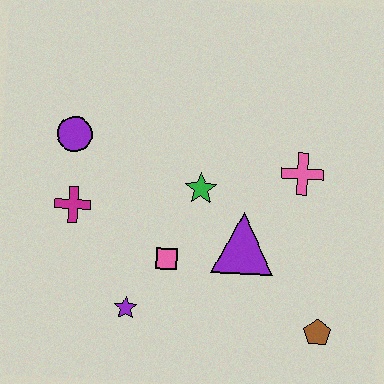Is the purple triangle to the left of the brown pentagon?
Yes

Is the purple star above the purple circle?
No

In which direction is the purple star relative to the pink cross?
The purple star is to the left of the pink cross.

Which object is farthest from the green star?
The brown pentagon is farthest from the green star.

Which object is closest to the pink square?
The purple star is closest to the pink square.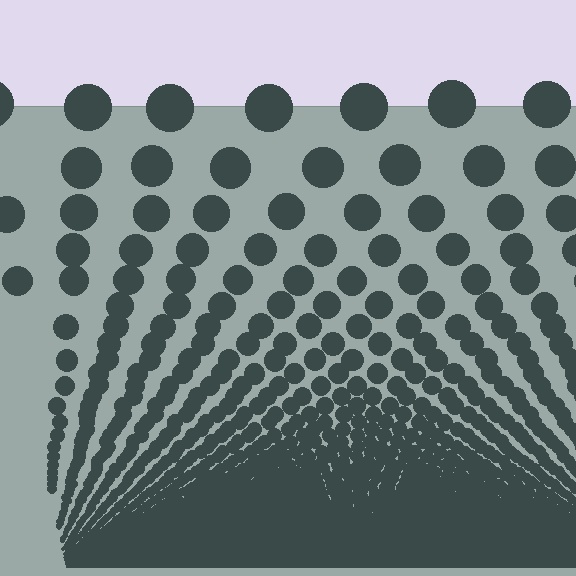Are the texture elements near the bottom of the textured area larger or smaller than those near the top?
Smaller. The gradient is inverted — elements near the bottom are smaller and denser.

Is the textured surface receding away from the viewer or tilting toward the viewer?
The surface appears to tilt toward the viewer. Texture elements get larger and sparser toward the top.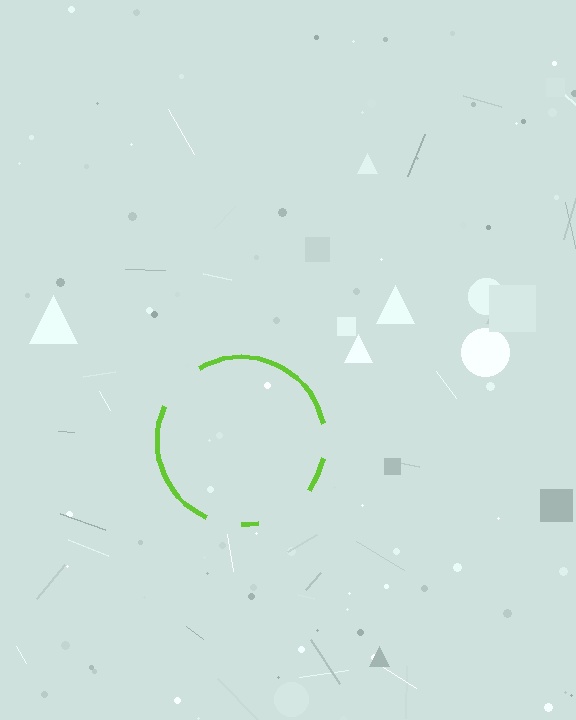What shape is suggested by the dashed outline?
The dashed outline suggests a circle.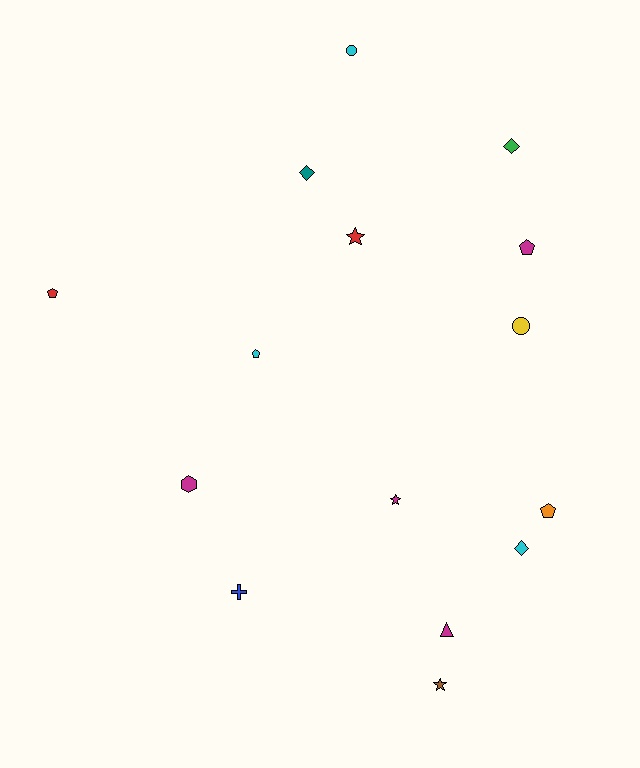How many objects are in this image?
There are 15 objects.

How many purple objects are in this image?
There are no purple objects.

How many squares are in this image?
There are no squares.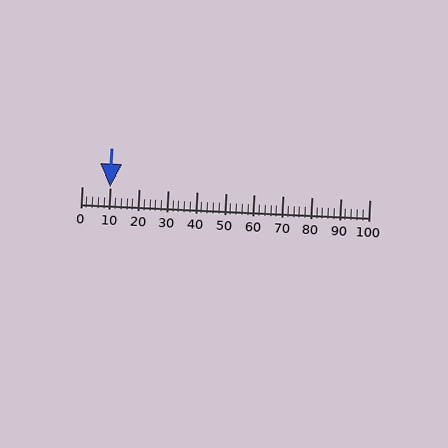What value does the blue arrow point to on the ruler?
The blue arrow points to approximately 10.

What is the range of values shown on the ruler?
The ruler shows values from 0 to 100.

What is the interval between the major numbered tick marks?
The major tick marks are spaced 10 units apart.